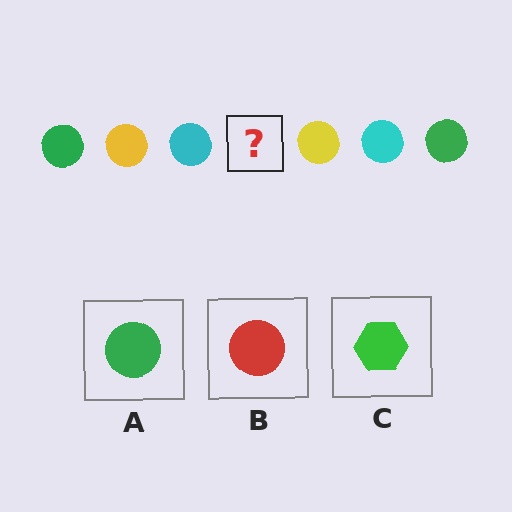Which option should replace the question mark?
Option A.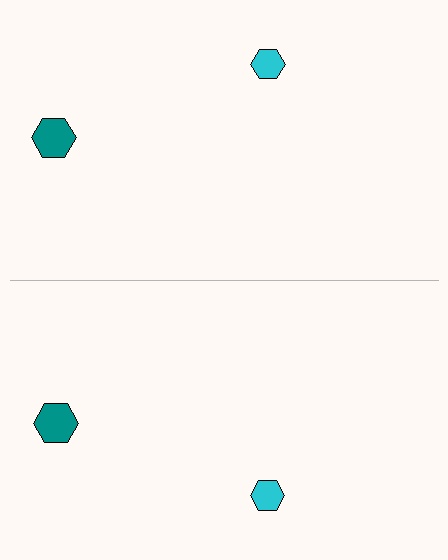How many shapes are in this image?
There are 4 shapes in this image.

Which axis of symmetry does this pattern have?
The pattern has a horizontal axis of symmetry running through the center of the image.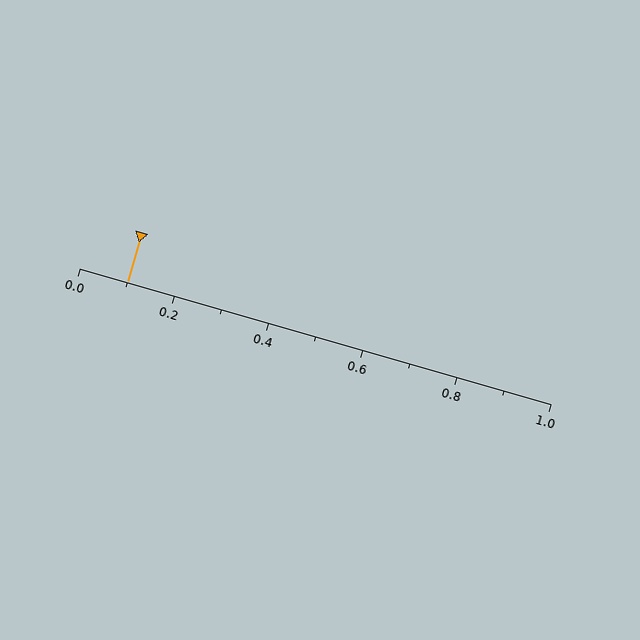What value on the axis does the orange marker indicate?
The marker indicates approximately 0.1.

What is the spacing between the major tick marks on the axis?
The major ticks are spaced 0.2 apart.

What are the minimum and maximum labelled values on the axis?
The axis runs from 0.0 to 1.0.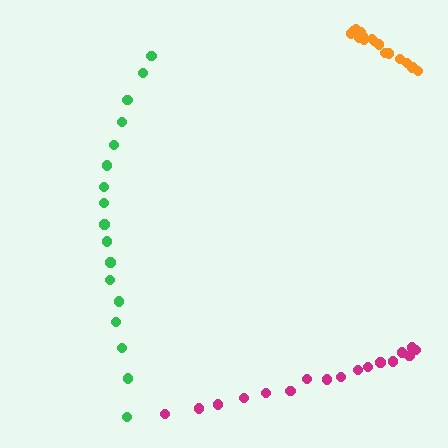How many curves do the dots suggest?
There are 3 distinct paths.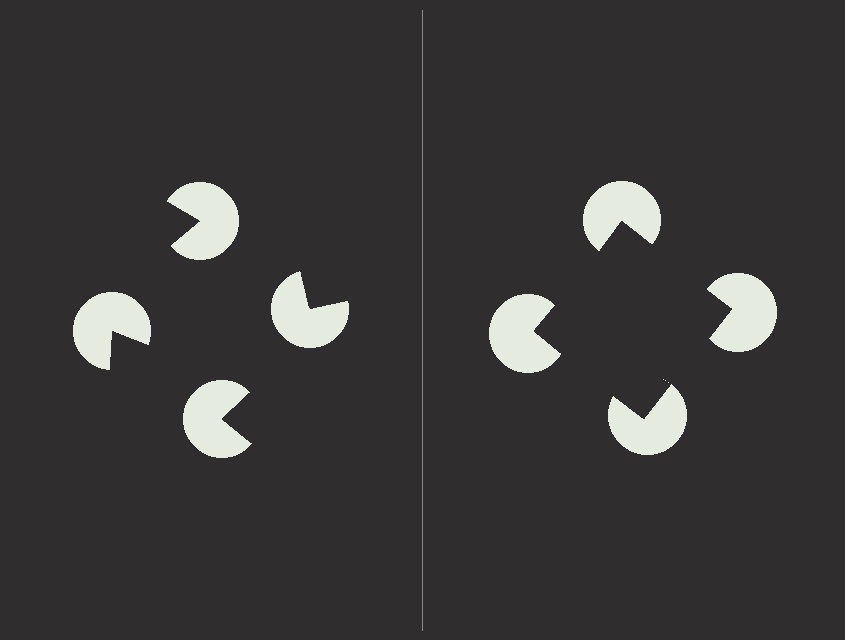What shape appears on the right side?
An illusory square.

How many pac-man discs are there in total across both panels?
8 — 4 on each side.